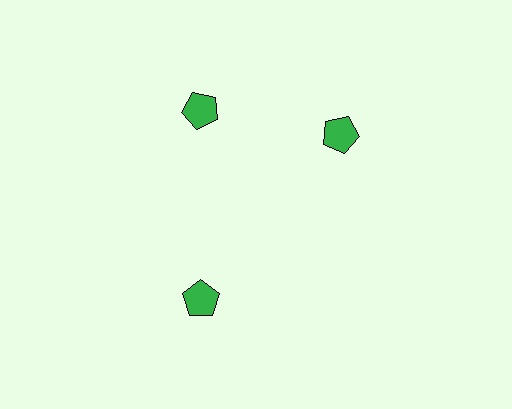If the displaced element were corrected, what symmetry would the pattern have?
It would have 3-fold rotational symmetry — the pattern would map onto itself every 120 degrees.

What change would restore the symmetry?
The symmetry would be restored by rotating it back into even spacing with its neighbors so that all 3 pentagons sit at equal angles and equal distance from the center.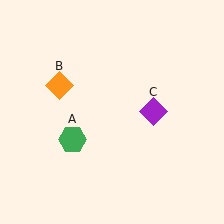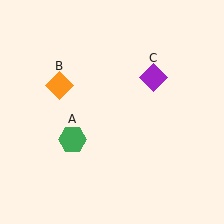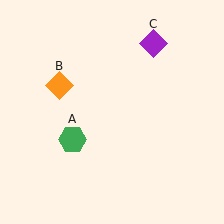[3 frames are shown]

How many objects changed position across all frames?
1 object changed position: purple diamond (object C).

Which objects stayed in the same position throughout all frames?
Green hexagon (object A) and orange diamond (object B) remained stationary.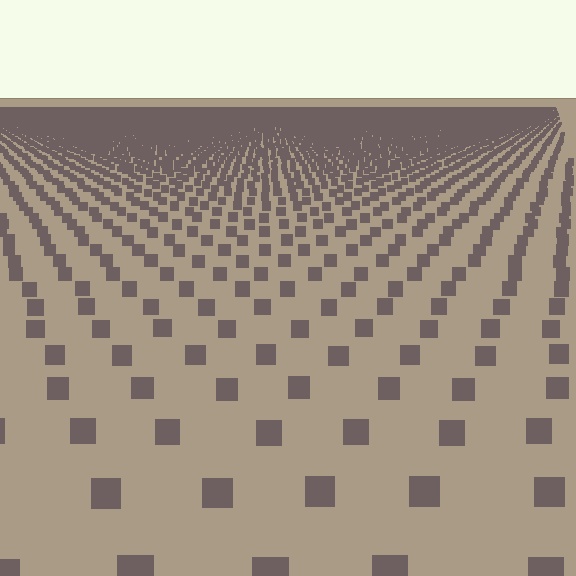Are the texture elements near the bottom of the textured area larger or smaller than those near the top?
Larger. Near the bottom, elements are closer to the viewer and appear at a bigger on-screen size.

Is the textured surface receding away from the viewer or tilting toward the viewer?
The surface is receding away from the viewer. Texture elements get smaller and denser toward the top.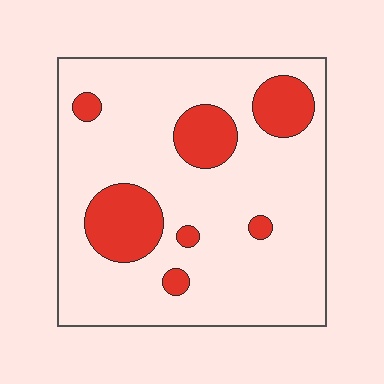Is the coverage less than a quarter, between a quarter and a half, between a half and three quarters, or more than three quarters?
Less than a quarter.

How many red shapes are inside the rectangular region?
7.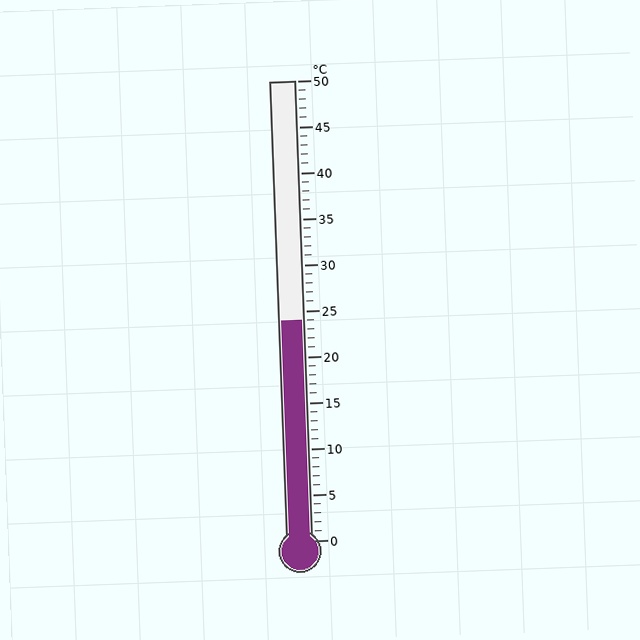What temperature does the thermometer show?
The thermometer shows approximately 24°C.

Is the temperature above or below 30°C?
The temperature is below 30°C.